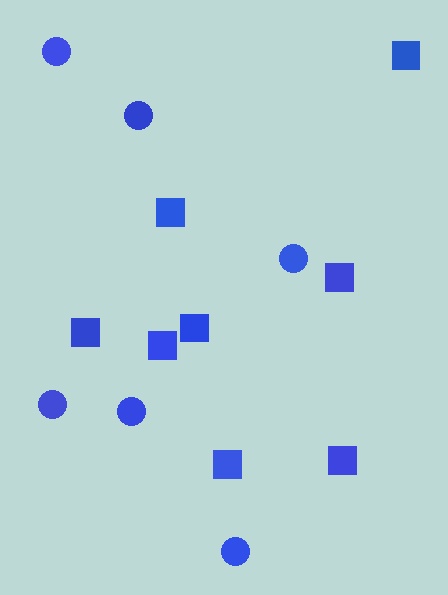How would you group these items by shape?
There are 2 groups: one group of circles (6) and one group of squares (8).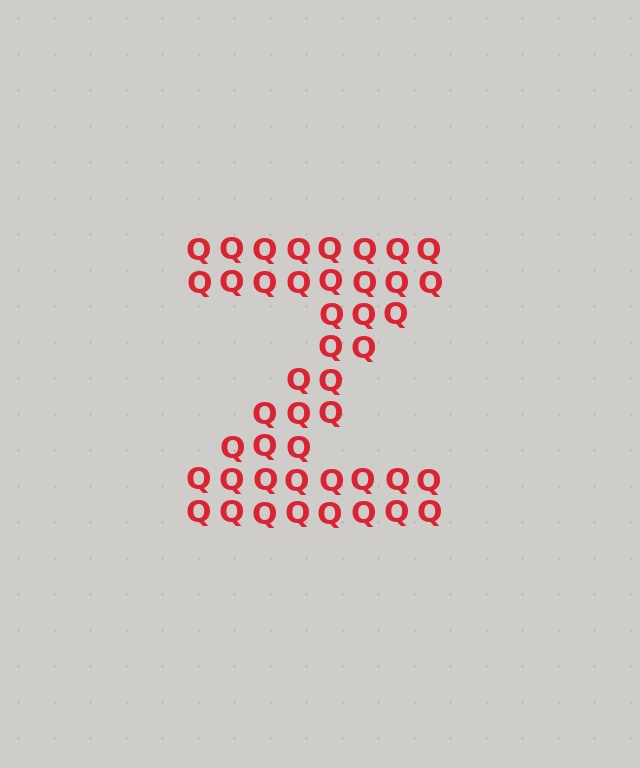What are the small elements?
The small elements are letter Q's.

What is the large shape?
The large shape is the letter Z.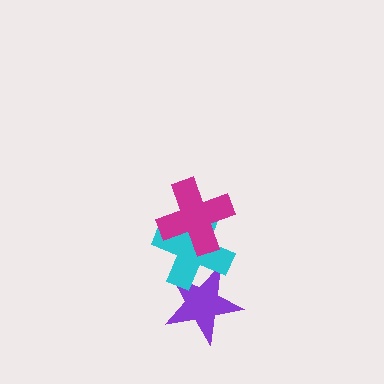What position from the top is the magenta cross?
The magenta cross is 1st from the top.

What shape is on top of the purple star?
The cyan cross is on top of the purple star.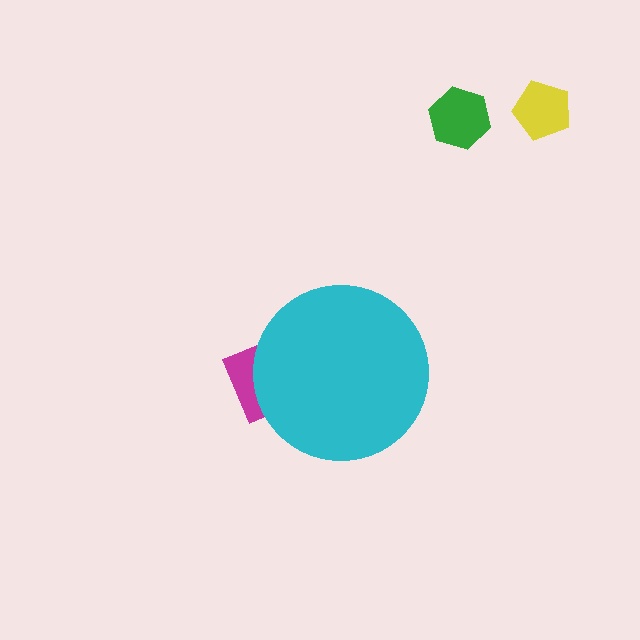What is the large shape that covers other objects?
A cyan circle.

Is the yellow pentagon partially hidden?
No, the yellow pentagon is fully visible.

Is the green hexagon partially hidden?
No, the green hexagon is fully visible.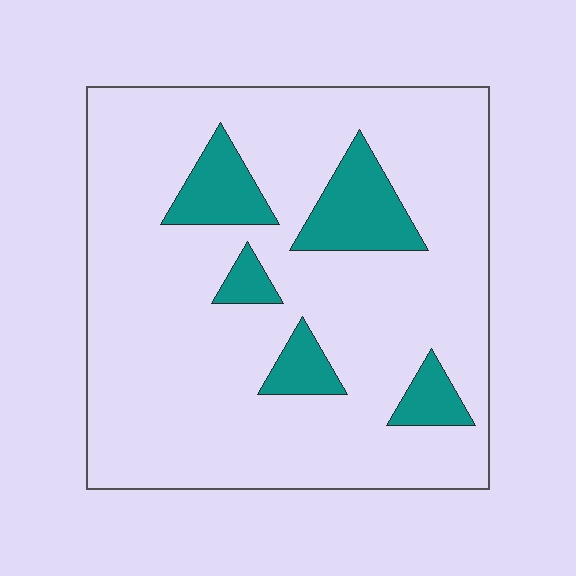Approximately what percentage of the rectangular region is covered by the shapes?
Approximately 15%.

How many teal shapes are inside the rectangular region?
5.